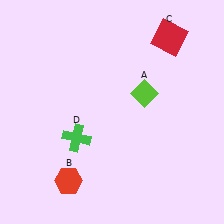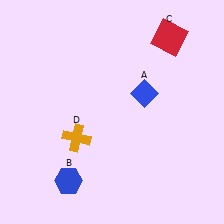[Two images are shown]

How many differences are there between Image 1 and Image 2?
There are 3 differences between the two images.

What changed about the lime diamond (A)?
In Image 1, A is lime. In Image 2, it changed to blue.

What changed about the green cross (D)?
In Image 1, D is green. In Image 2, it changed to orange.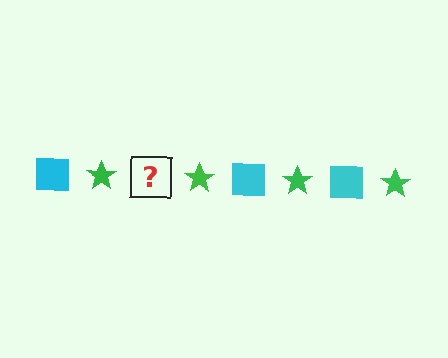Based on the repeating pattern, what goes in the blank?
The blank should be a cyan square.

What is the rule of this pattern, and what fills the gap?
The rule is that the pattern alternates between cyan square and green star. The gap should be filled with a cyan square.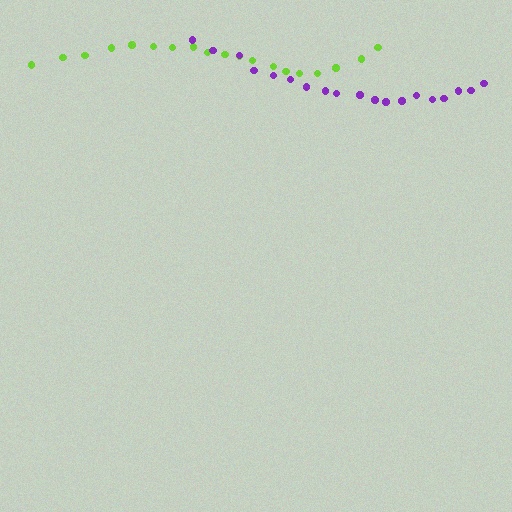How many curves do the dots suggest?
There are 2 distinct paths.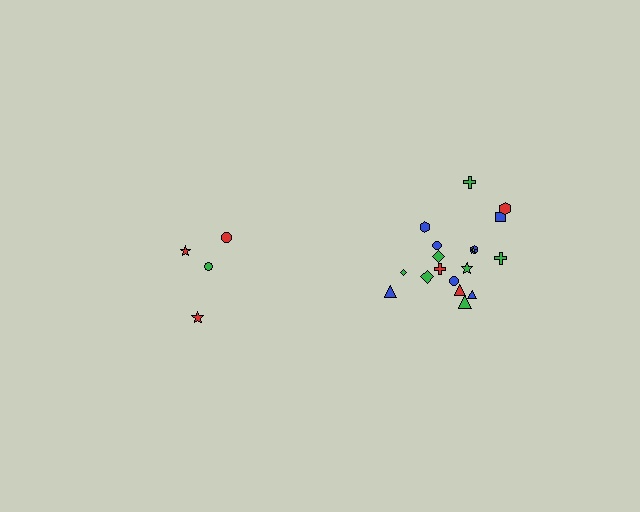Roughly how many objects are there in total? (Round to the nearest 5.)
Roughly 20 objects in total.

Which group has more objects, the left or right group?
The right group.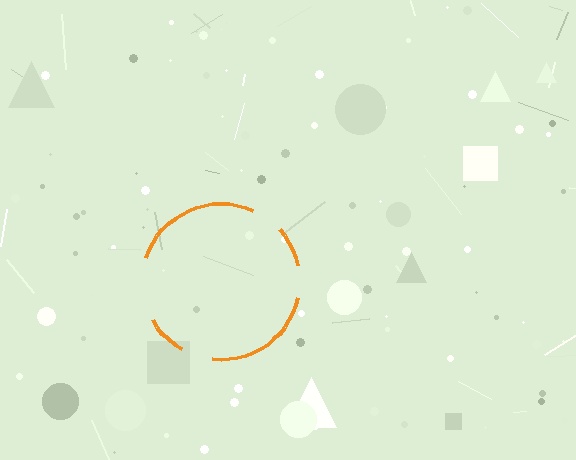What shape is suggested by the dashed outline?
The dashed outline suggests a circle.